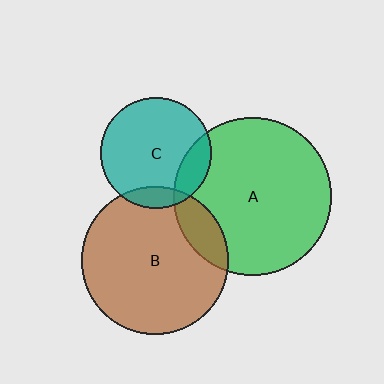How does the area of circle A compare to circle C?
Approximately 2.0 times.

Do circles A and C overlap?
Yes.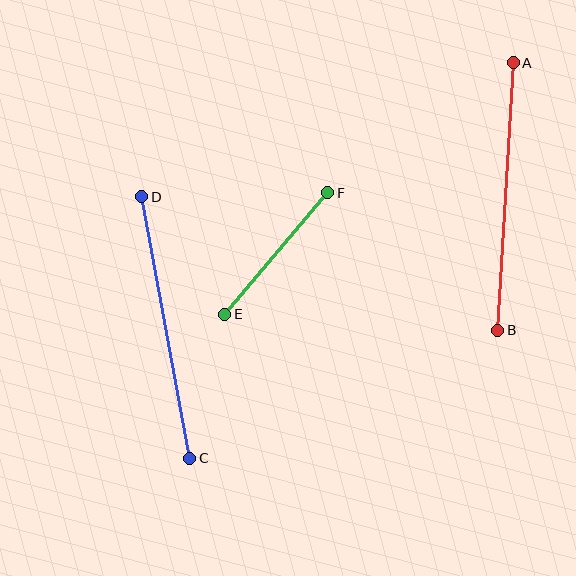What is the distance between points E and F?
The distance is approximately 159 pixels.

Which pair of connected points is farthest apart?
Points A and B are farthest apart.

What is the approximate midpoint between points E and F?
The midpoint is at approximately (276, 254) pixels.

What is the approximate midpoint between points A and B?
The midpoint is at approximately (505, 197) pixels.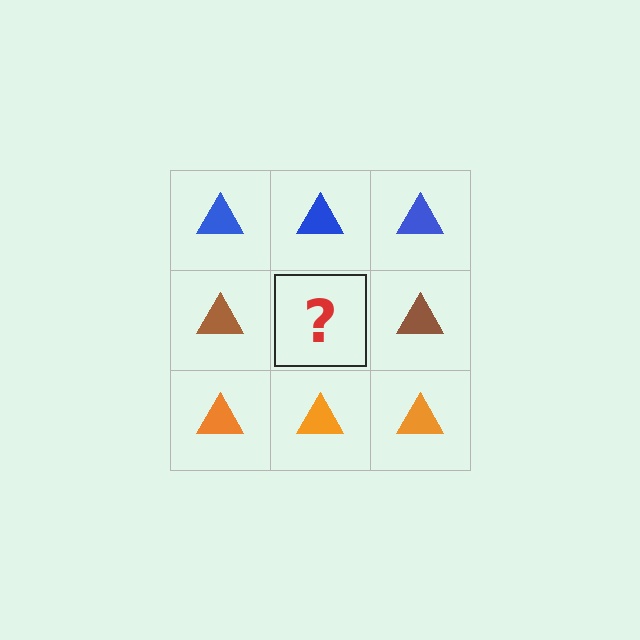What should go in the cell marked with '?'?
The missing cell should contain a brown triangle.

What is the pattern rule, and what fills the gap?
The rule is that each row has a consistent color. The gap should be filled with a brown triangle.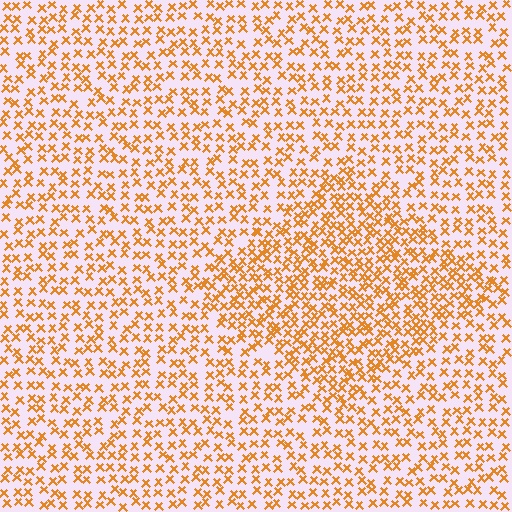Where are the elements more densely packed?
The elements are more densely packed inside the diamond boundary.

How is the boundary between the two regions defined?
The boundary is defined by a change in element density (approximately 1.7x ratio). All elements are the same color, size, and shape.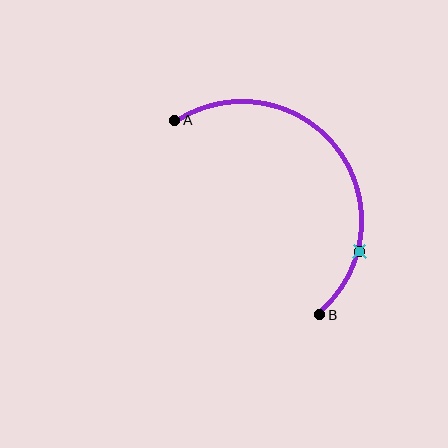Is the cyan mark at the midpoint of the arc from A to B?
No. The cyan mark lies on the arc but is closer to endpoint B. The arc midpoint would be at the point on the curve equidistant along the arc from both A and B.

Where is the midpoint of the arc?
The arc midpoint is the point on the curve farthest from the straight line joining A and B. It sits above and to the right of that line.